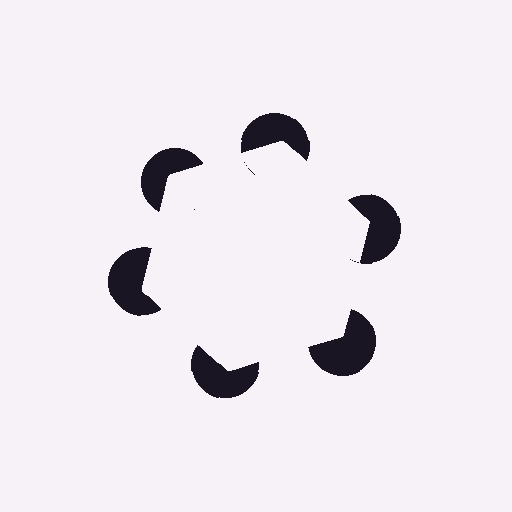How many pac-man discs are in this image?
There are 6 — one at each vertex of the illusory hexagon.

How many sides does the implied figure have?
6 sides.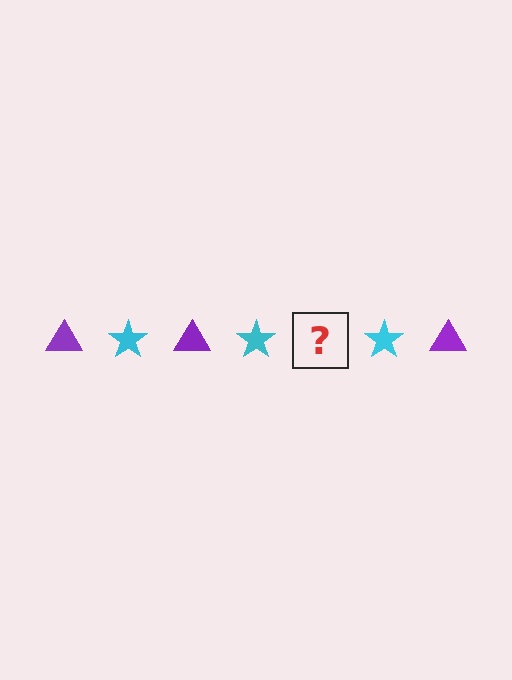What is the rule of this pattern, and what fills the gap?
The rule is that the pattern alternates between purple triangle and cyan star. The gap should be filled with a purple triangle.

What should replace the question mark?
The question mark should be replaced with a purple triangle.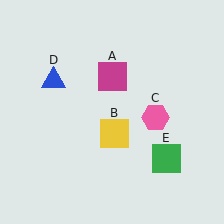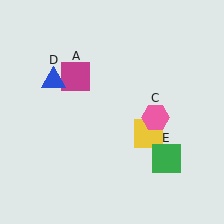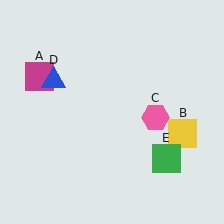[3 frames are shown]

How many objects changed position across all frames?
2 objects changed position: magenta square (object A), yellow square (object B).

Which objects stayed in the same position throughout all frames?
Pink hexagon (object C) and blue triangle (object D) and green square (object E) remained stationary.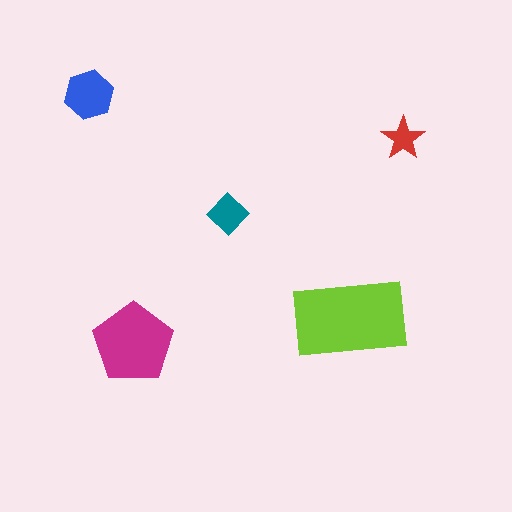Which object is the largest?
The lime rectangle.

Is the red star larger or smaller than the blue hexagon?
Smaller.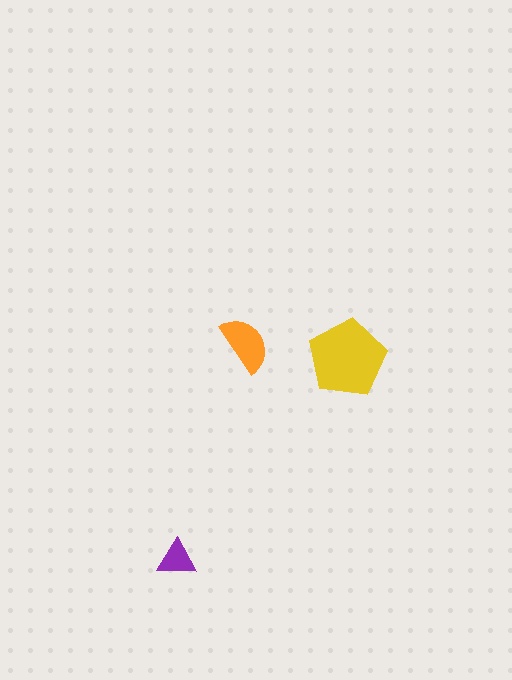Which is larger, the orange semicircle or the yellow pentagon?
The yellow pentagon.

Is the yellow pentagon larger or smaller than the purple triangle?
Larger.